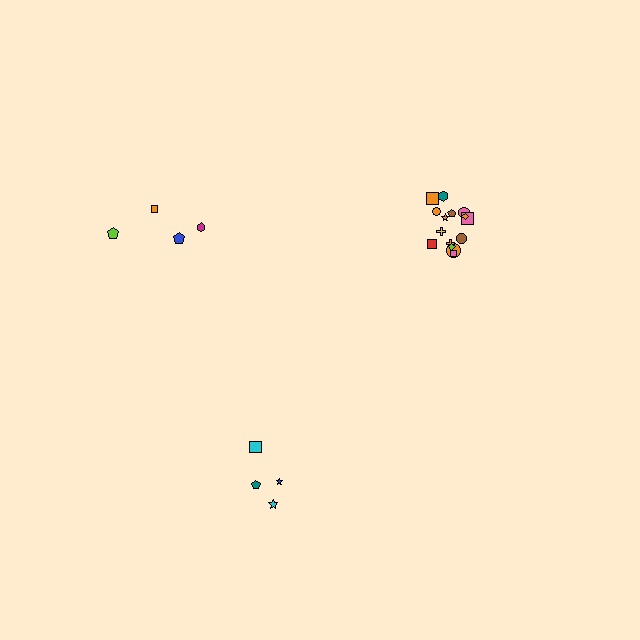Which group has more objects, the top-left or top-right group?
The top-right group.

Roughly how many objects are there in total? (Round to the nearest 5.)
Roughly 25 objects in total.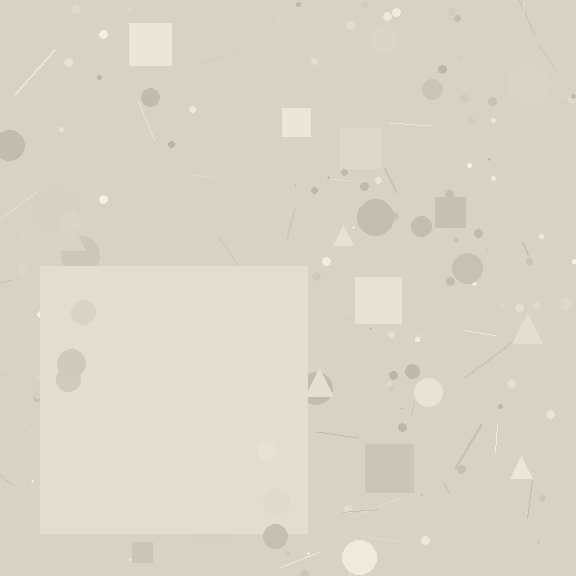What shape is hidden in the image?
A square is hidden in the image.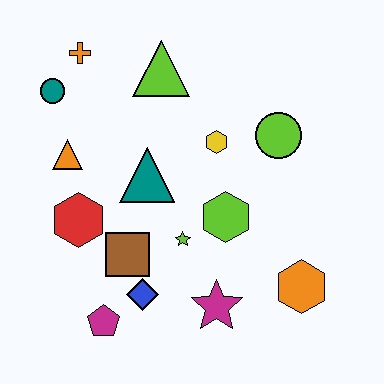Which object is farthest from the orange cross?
The orange hexagon is farthest from the orange cross.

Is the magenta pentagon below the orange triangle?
Yes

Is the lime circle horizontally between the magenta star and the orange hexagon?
Yes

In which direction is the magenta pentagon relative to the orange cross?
The magenta pentagon is below the orange cross.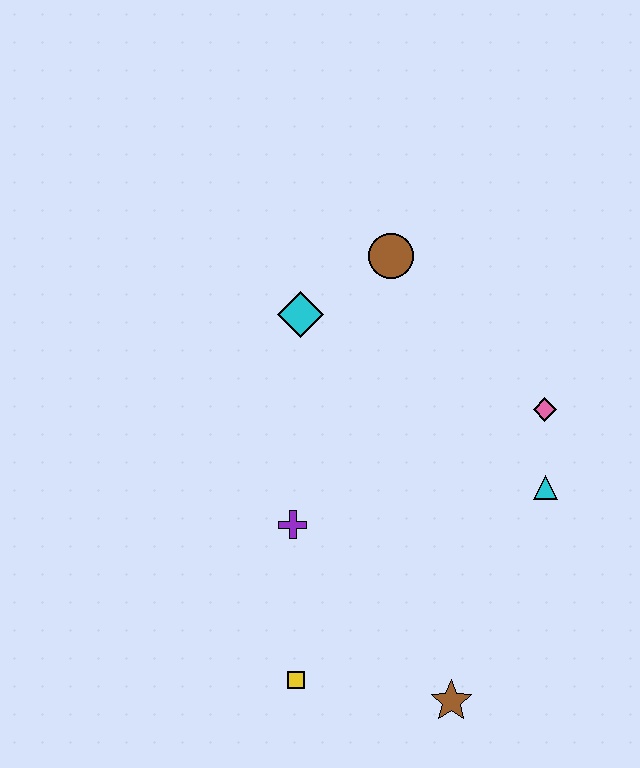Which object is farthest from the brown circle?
The brown star is farthest from the brown circle.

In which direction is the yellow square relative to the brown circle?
The yellow square is below the brown circle.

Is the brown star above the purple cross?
No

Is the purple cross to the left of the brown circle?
Yes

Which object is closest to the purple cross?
The yellow square is closest to the purple cross.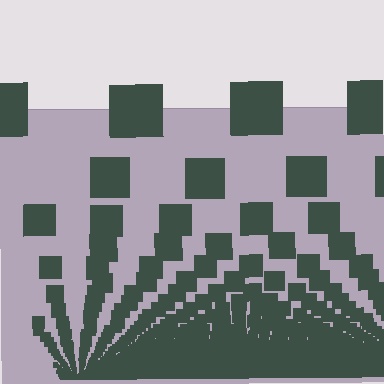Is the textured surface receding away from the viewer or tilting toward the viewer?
The surface appears to tilt toward the viewer. Texture elements get larger and sparser toward the top.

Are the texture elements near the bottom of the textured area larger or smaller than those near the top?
Smaller. The gradient is inverted — elements near the bottom are smaller and denser.